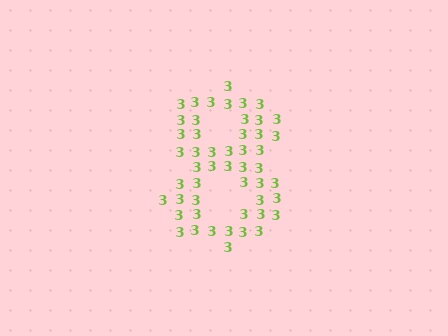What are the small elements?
The small elements are digit 3's.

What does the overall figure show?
The overall figure shows the digit 8.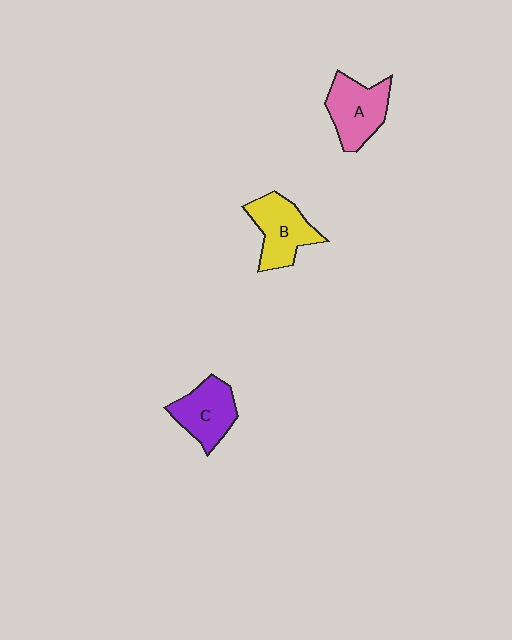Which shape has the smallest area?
Shape C (purple).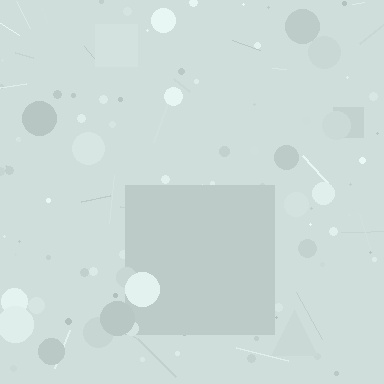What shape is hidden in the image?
A square is hidden in the image.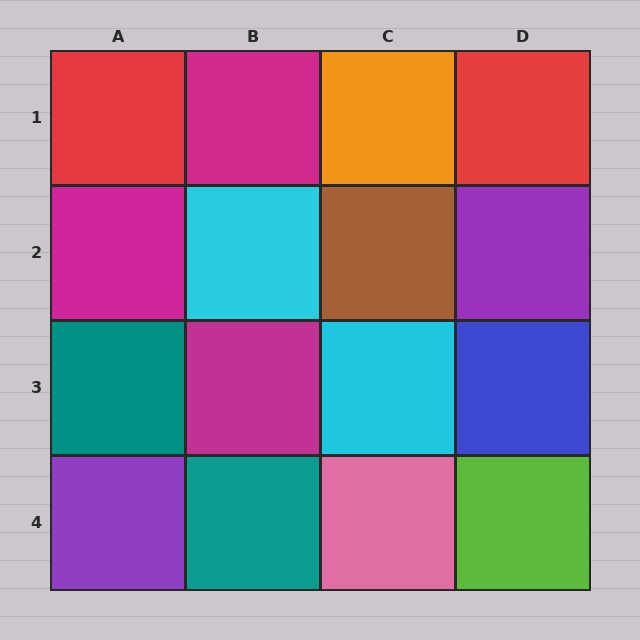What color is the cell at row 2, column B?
Cyan.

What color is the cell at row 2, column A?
Magenta.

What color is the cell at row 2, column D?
Purple.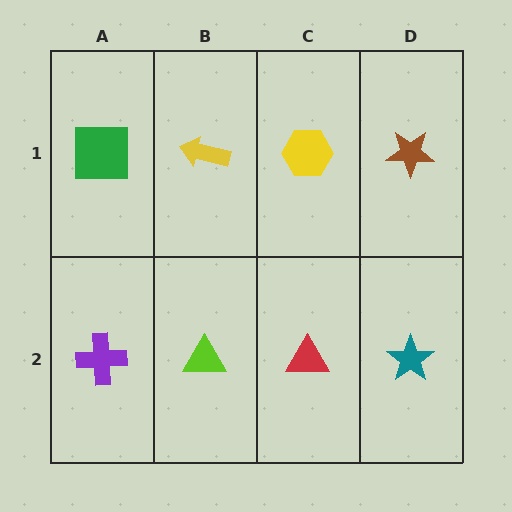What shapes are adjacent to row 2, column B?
A yellow arrow (row 1, column B), a purple cross (row 2, column A), a red triangle (row 2, column C).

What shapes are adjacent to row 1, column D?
A teal star (row 2, column D), a yellow hexagon (row 1, column C).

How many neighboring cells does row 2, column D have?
2.